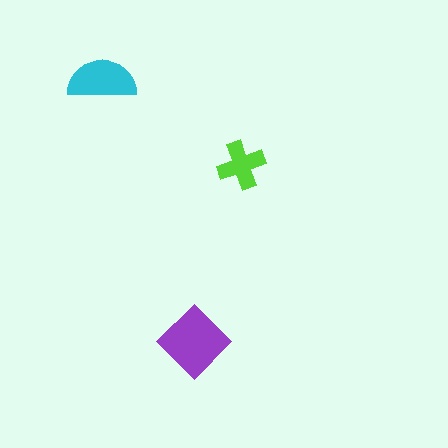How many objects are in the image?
There are 3 objects in the image.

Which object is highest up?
The cyan semicircle is topmost.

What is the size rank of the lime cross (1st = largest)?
3rd.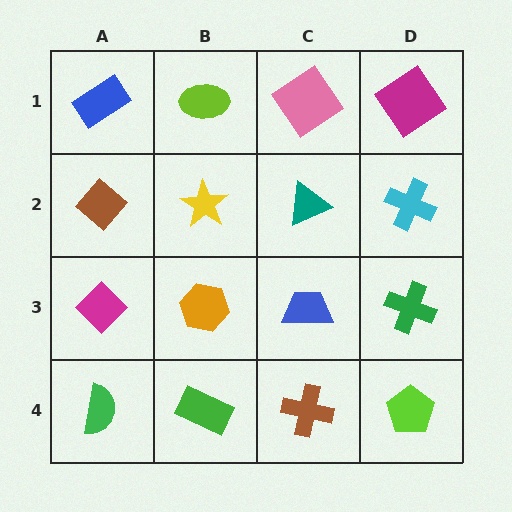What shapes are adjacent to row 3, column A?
A brown diamond (row 2, column A), a green semicircle (row 4, column A), an orange hexagon (row 3, column B).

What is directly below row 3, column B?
A green rectangle.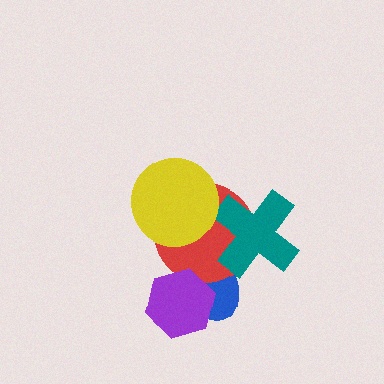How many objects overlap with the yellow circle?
1 object overlaps with the yellow circle.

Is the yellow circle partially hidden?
No, no other shape covers it.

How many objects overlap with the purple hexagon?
2 objects overlap with the purple hexagon.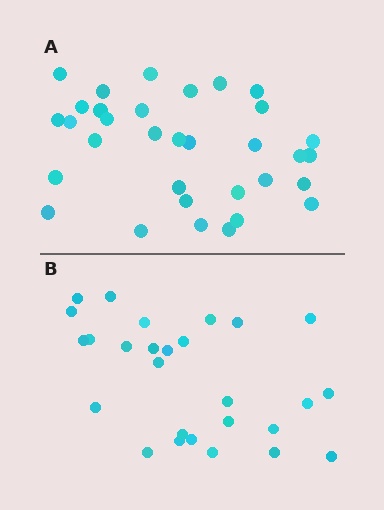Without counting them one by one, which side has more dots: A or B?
Region A (the top region) has more dots.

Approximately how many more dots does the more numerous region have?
Region A has about 6 more dots than region B.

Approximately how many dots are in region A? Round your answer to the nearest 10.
About 30 dots. (The exact count is 33, which rounds to 30.)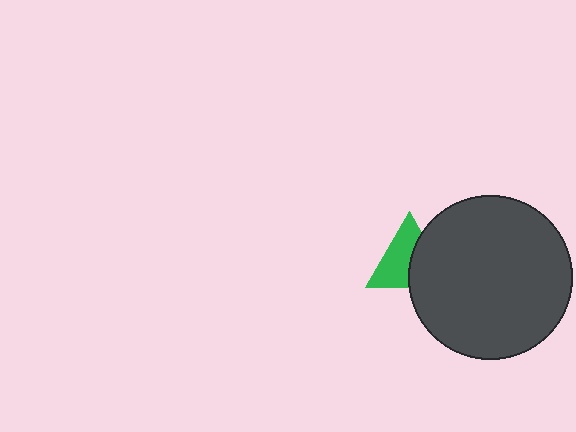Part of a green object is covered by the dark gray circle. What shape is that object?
It is a triangle.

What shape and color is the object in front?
The object in front is a dark gray circle.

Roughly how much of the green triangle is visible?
About half of it is visible (roughly 58%).